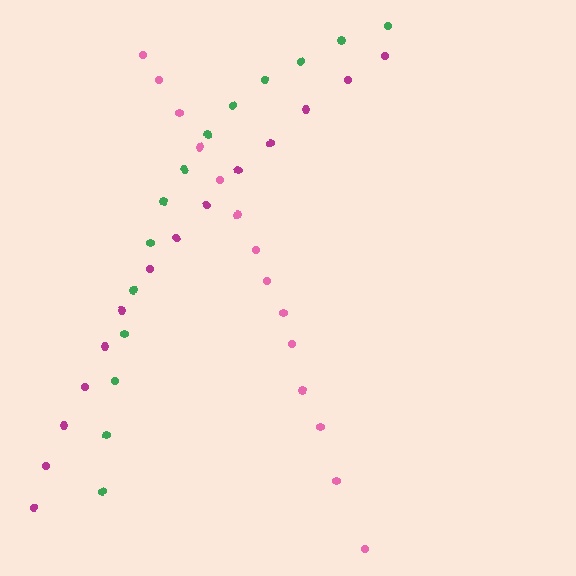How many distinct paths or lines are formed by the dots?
There are 3 distinct paths.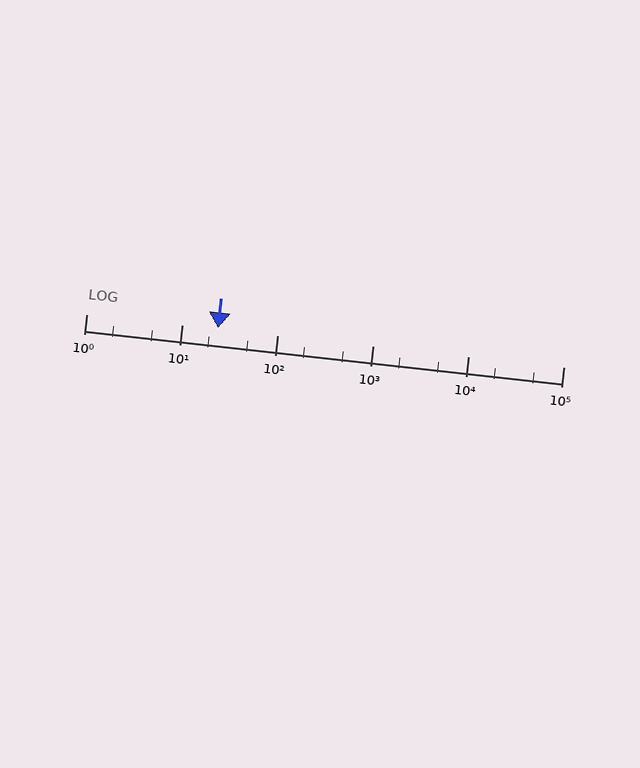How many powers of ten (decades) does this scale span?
The scale spans 5 decades, from 1 to 100000.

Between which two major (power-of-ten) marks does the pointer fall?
The pointer is between 10 and 100.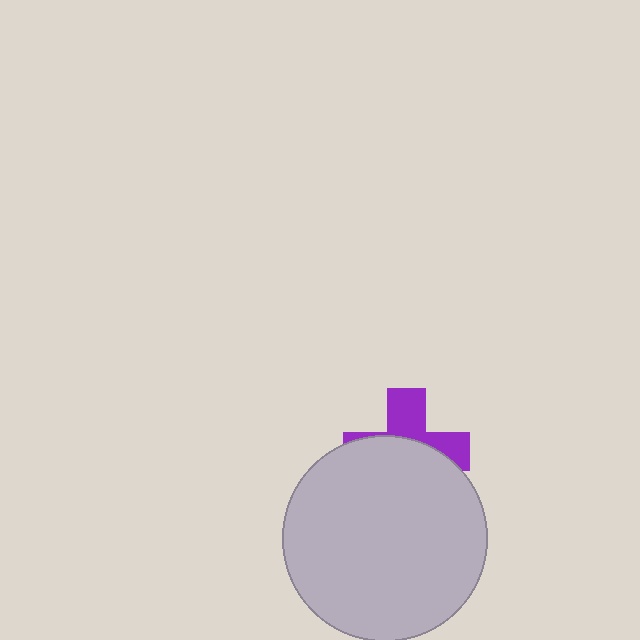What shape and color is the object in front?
The object in front is a light gray circle.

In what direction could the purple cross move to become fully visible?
The purple cross could move up. That would shift it out from behind the light gray circle entirely.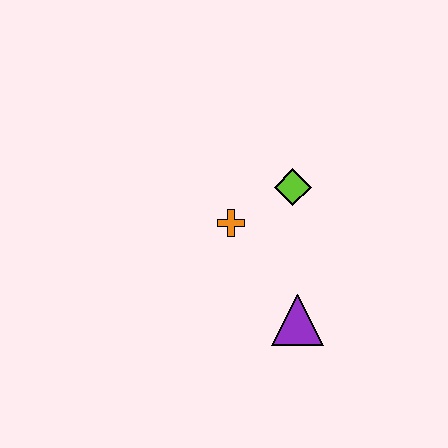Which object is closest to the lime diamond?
The orange cross is closest to the lime diamond.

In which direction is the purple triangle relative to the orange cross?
The purple triangle is below the orange cross.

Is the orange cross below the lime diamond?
Yes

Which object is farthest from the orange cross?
The purple triangle is farthest from the orange cross.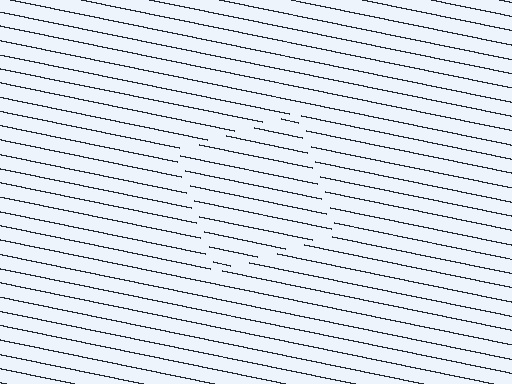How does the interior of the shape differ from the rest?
The interior of the shape contains the same grating, shifted by half a period — the contour is defined by the phase discontinuity where line-ends from the inner and outer gratings abut.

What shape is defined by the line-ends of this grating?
An illusory square. The interior of the shape contains the same grating, shifted by half a period — the contour is defined by the phase discontinuity where line-ends from the inner and outer gratings abut.